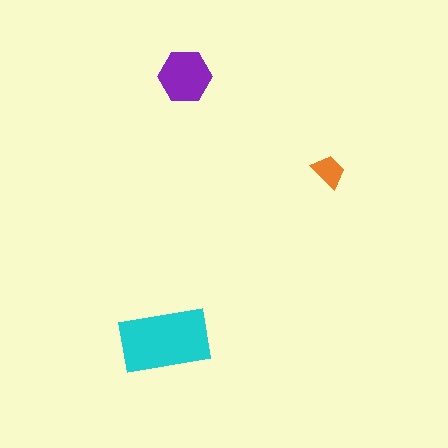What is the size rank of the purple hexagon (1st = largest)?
2nd.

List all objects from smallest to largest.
The orange trapezoid, the purple hexagon, the cyan rectangle.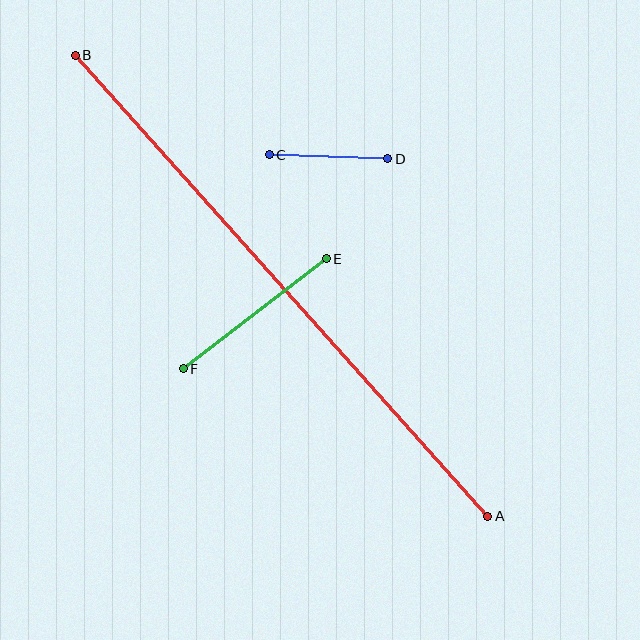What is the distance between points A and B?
The distance is approximately 619 pixels.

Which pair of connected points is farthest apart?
Points A and B are farthest apart.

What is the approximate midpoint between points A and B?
The midpoint is at approximately (282, 286) pixels.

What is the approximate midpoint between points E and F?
The midpoint is at approximately (255, 314) pixels.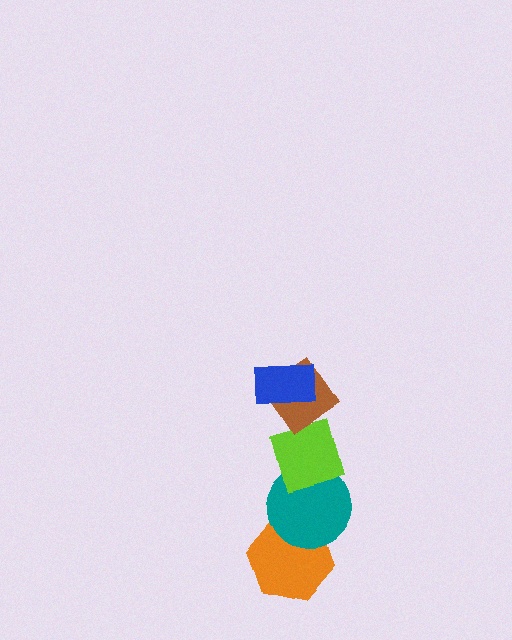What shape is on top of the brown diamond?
The blue rectangle is on top of the brown diamond.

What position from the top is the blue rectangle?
The blue rectangle is 1st from the top.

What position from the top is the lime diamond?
The lime diamond is 3rd from the top.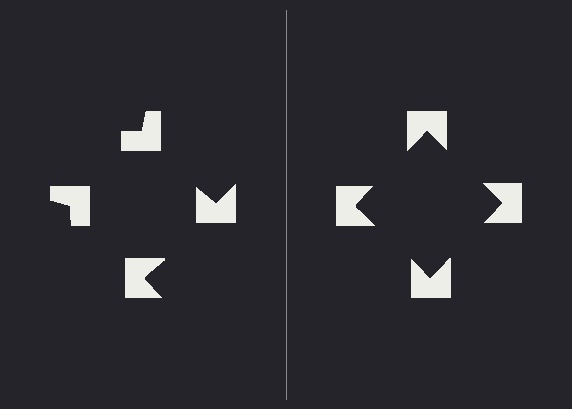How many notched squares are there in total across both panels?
8 — 4 on each side.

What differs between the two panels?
The notched squares are positioned identically on both sides; only the wedge orientations differ. On the right they align to a square; on the left they are misaligned.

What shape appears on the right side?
An illusory square.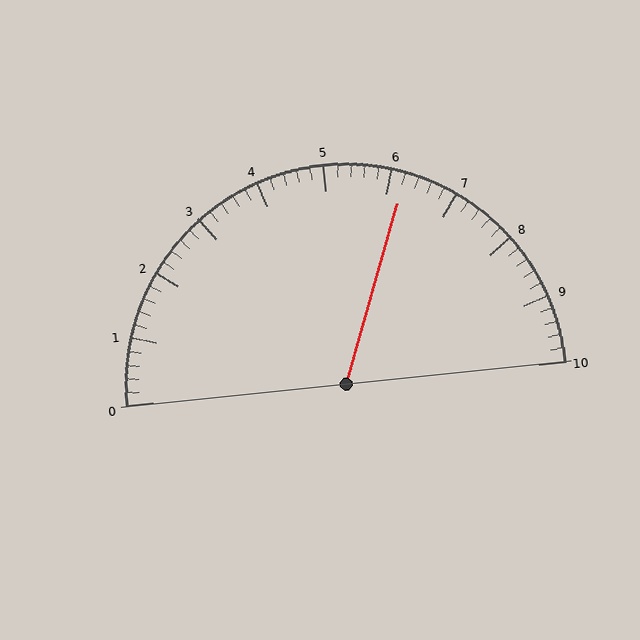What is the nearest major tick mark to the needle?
The nearest major tick mark is 6.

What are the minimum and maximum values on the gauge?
The gauge ranges from 0 to 10.